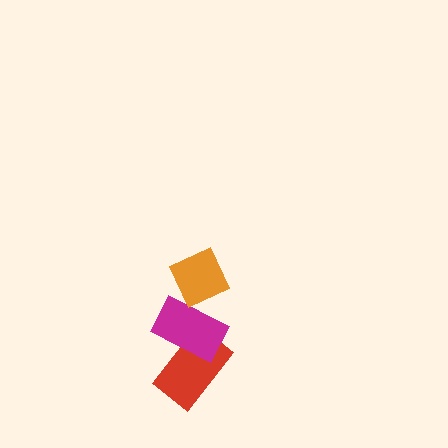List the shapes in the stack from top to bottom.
From top to bottom: the orange diamond, the magenta rectangle, the red rectangle.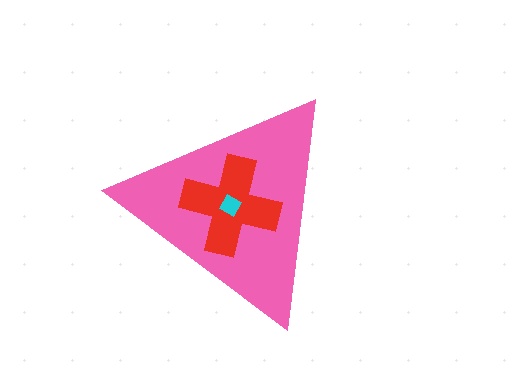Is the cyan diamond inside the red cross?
Yes.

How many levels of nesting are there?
3.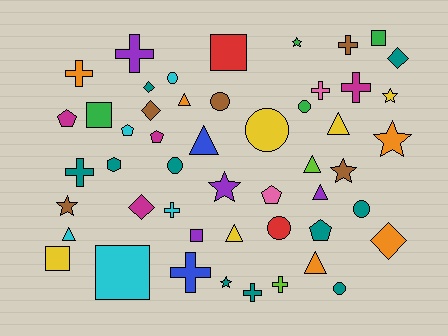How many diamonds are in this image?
There are 5 diamonds.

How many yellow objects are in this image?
There are 5 yellow objects.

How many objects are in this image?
There are 50 objects.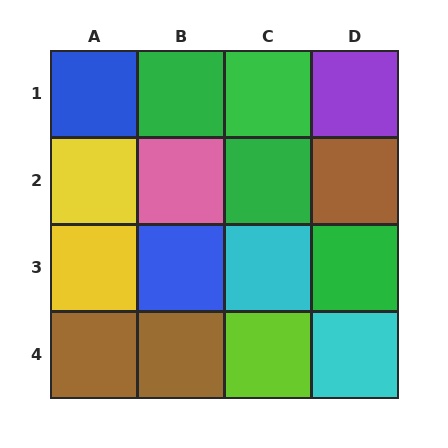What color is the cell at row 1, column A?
Blue.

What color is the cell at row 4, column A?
Brown.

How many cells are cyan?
2 cells are cyan.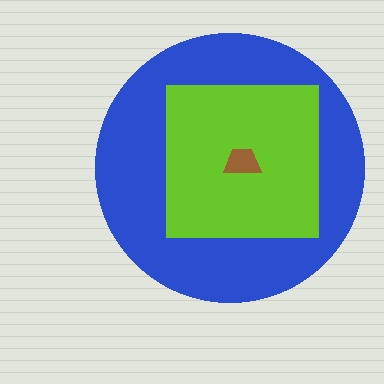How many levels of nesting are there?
3.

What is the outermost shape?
The blue circle.